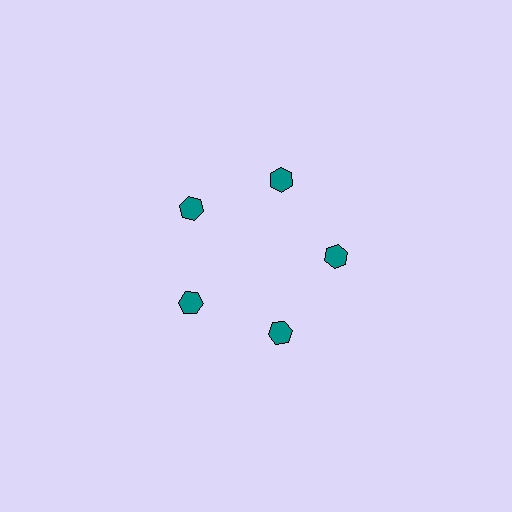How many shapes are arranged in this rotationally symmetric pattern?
There are 5 shapes, arranged in 5 groups of 1.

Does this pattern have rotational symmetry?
Yes, this pattern has 5-fold rotational symmetry. It looks the same after rotating 72 degrees around the center.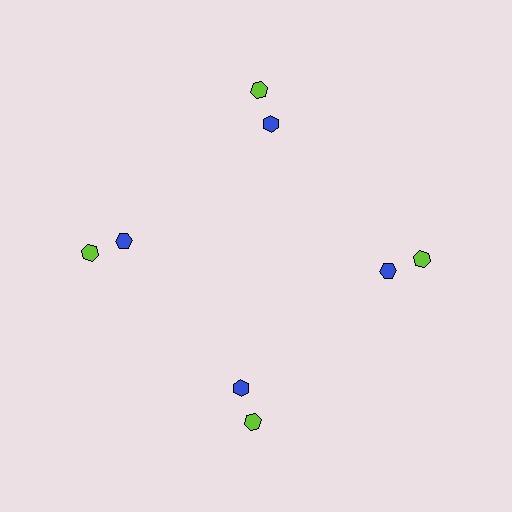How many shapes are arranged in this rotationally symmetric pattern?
There are 8 shapes, arranged in 4 groups of 2.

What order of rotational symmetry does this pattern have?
This pattern has 4-fold rotational symmetry.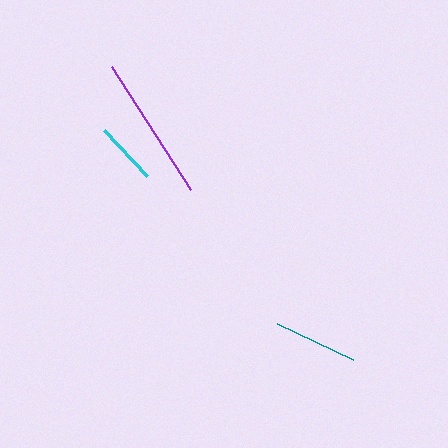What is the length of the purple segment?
The purple segment is approximately 146 pixels long.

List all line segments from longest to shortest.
From longest to shortest: purple, teal, cyan.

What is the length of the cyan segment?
The cyan segment is approximately 63 pixels long.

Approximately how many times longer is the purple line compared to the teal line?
The purple line is approximately 1.7 times the length of the teal line.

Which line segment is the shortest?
The cyan line is the shortest at approximately 63 pixels.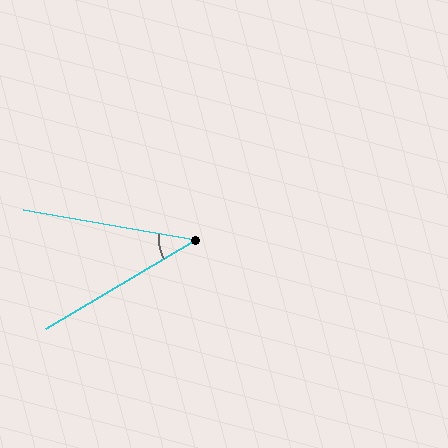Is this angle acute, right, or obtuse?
It is acute.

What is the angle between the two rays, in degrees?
Approximately 40 degrees.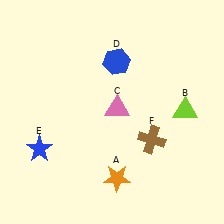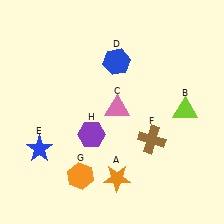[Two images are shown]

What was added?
An orange hexagon (G), a purple hexagon (H) were added in Image 2.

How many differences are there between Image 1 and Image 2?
There are 2 differences between the two images.